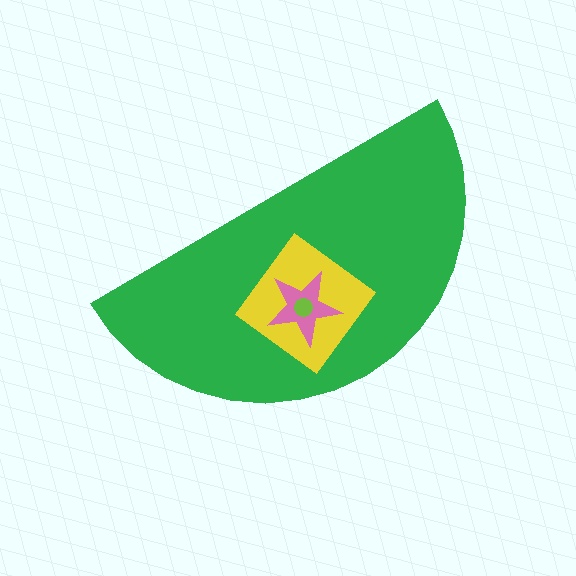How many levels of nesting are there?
4.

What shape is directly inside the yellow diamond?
The pink star.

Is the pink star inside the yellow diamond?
Yes.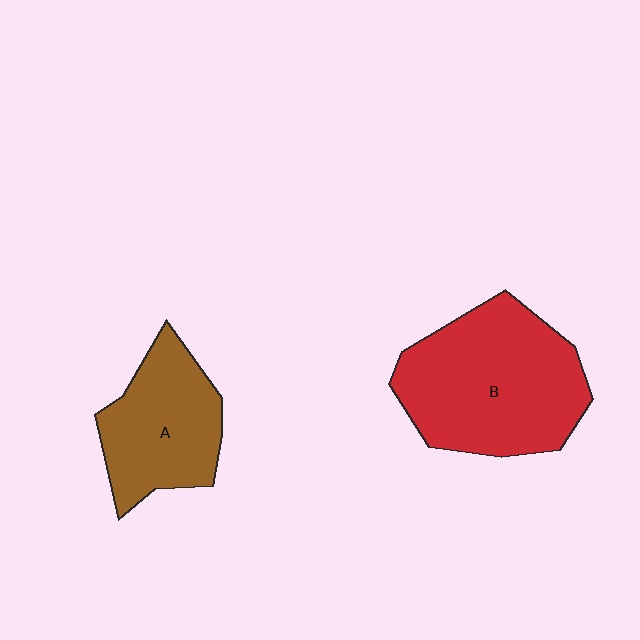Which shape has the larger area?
Shape B (red).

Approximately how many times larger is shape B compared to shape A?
Approximately 1.5 times.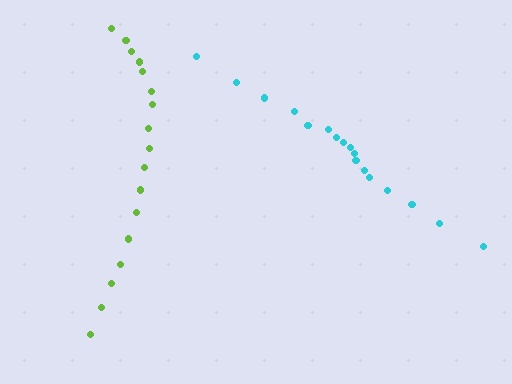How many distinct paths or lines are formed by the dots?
There are 2 distinct paths.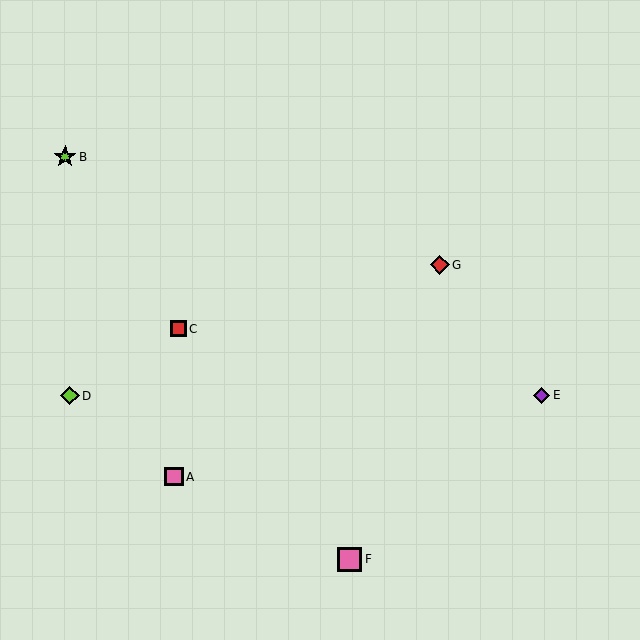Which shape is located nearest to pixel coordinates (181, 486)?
The pink square (labeled A) at (174, 477) is nearest to that location.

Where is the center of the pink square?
The center of the pink square is at (349, 559).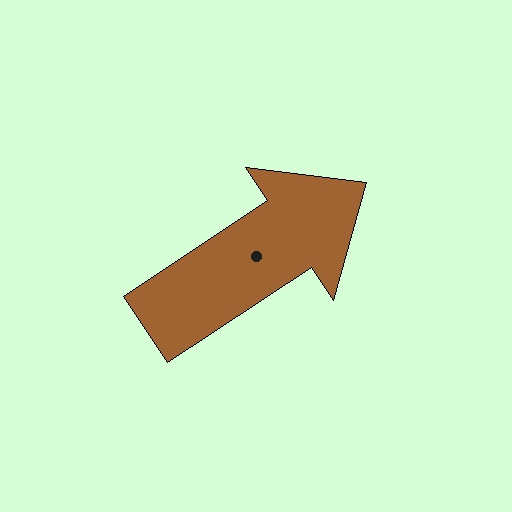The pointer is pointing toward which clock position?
Roughly 2 o'clock.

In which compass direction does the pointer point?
Northeast.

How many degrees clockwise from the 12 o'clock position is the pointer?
Approximately 56 degrees.